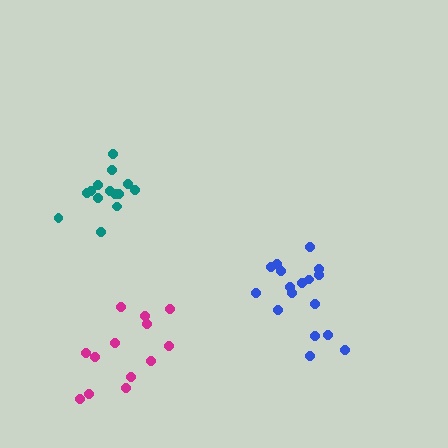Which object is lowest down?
The magenta cluster is bottommost.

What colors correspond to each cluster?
The clusters are colored: teal, magenta, blue.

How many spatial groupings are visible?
There are 3 spatial groupings.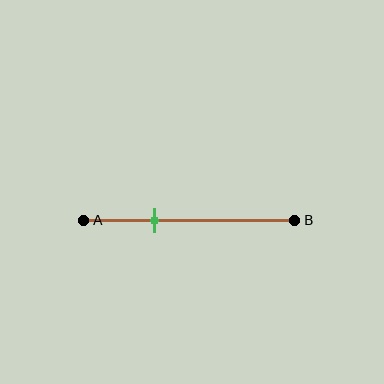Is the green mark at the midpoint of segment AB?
No, the mark is at about 35% from A, not at the 50% midpoint.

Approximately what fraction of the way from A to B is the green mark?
The green mark is approximately 35% of the way from A to B.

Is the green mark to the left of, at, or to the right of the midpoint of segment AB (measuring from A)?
The green mark is to the left of the midpoint of segment AB.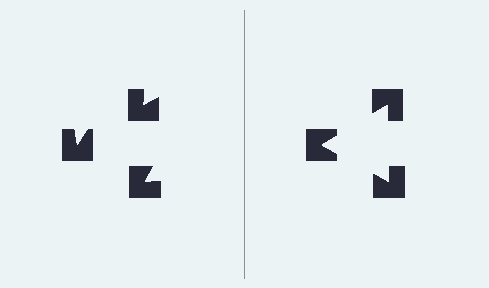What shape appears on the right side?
An illusory triangle.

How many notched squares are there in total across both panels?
6 — 3 on each side.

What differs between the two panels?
The notched squares are positioned identically on both sides; only the wedge orientations differ. On the right they align to a triangle; on the left they are misaligned.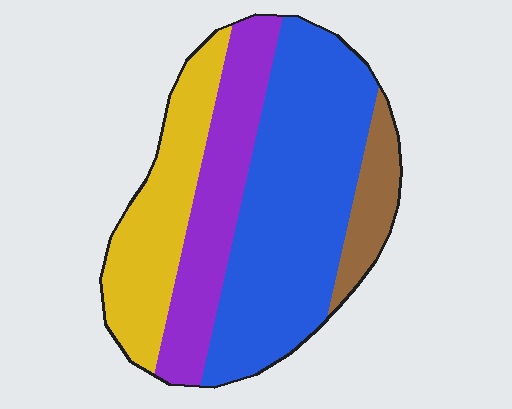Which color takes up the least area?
Brown, at roughly 10%.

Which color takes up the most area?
Blue, at roughly 45%.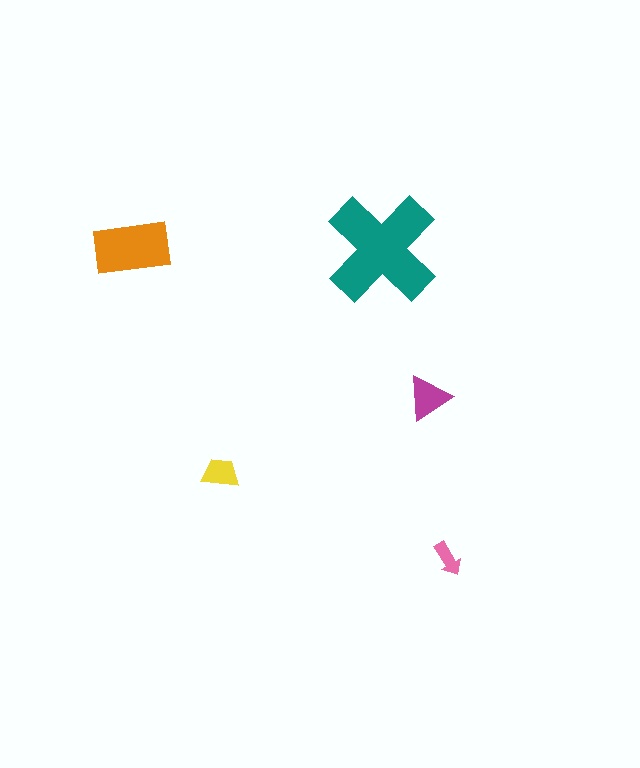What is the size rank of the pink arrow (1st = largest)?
5th.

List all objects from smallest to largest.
The pink arrow, the yellow trapezoid, the magenta triangle, the orange rectangle, the teal cross.